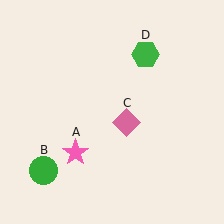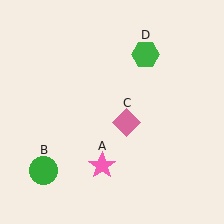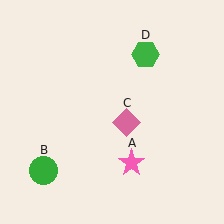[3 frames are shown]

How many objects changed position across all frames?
1 object changed position: pink star (object A).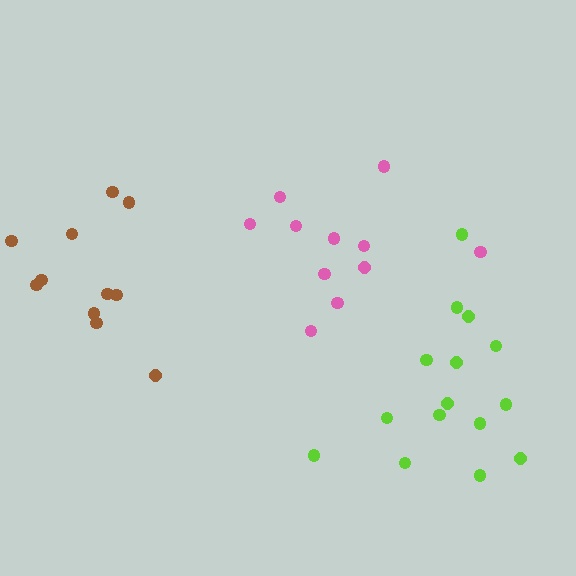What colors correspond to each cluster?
The clusters are colored: pink, brown, lime.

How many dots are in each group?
Group 1: 11 dots, Group 2: 11 dots, Group 3: 15 dots (37 total).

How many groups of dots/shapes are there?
There are 3 groups.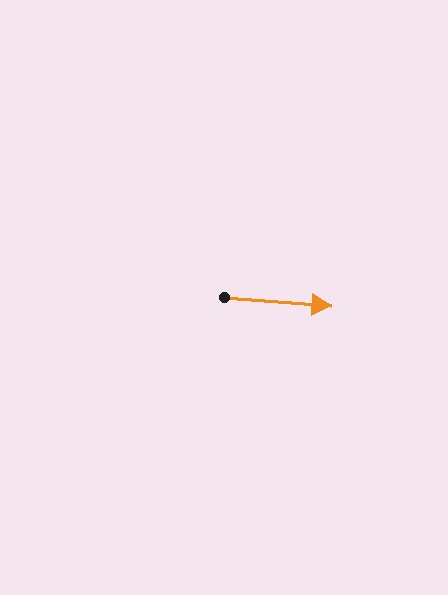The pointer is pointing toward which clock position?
Roughly 3 o'clock.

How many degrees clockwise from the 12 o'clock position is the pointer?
Approximately 94 degrees.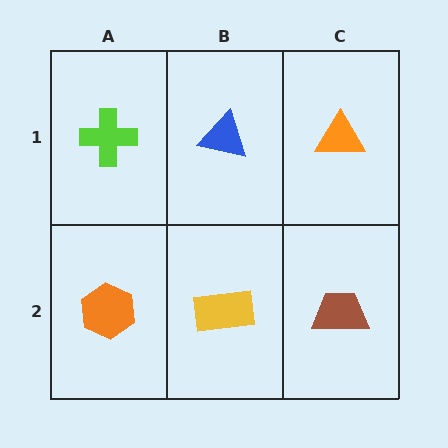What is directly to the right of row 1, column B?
An orange triangle.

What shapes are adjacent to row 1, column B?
A yellow rectangle (row 2, column B), a lime cross (row 1, column A), an orange triangle (row 1, column C).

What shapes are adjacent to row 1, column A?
An orange hexagon (row 2, column A), a blue triangle (row 1, column B).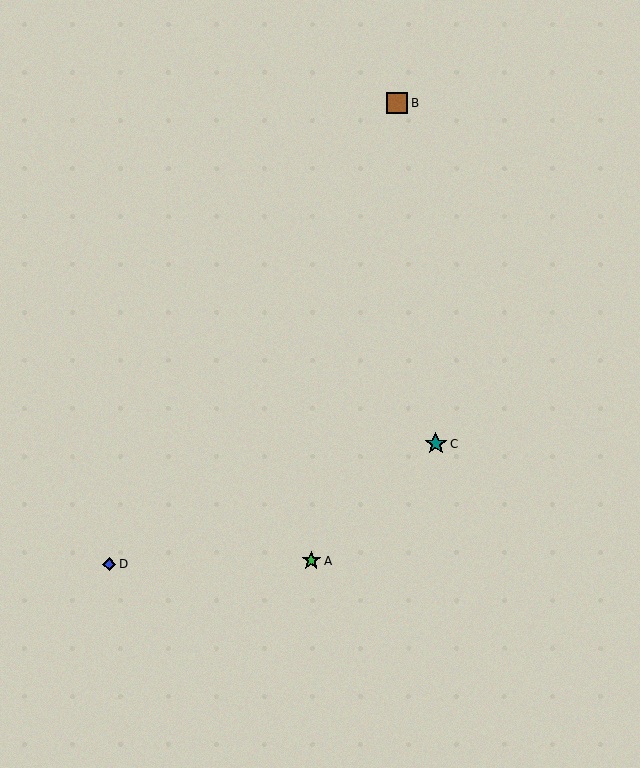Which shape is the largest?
The teal star (labeled C) is the largest.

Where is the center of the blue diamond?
The center of the blue diamond is at (109, 564).